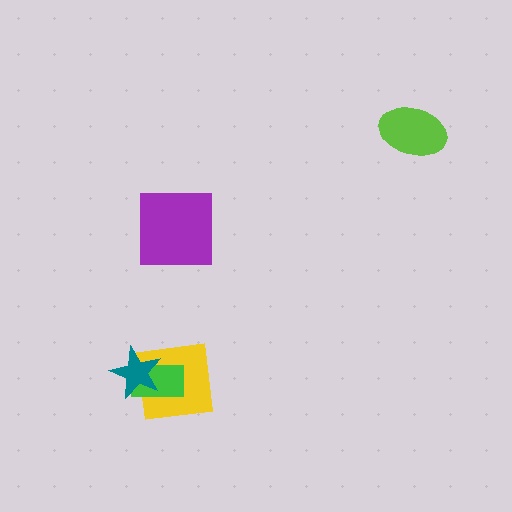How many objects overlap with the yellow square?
2 objects overlap with the yellow square.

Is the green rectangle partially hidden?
Yes, it is partially covered by another shape.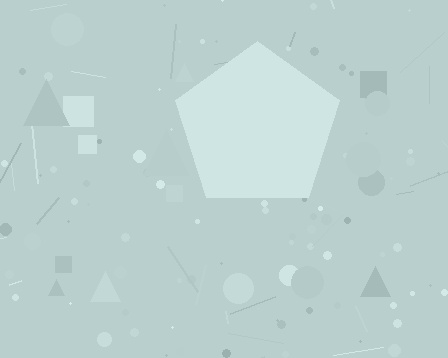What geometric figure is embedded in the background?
A pentagon is embedded in the background.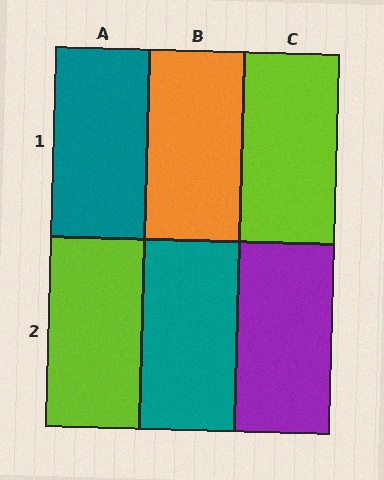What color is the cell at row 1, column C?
Lime.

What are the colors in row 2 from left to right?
Lime, teal, purple.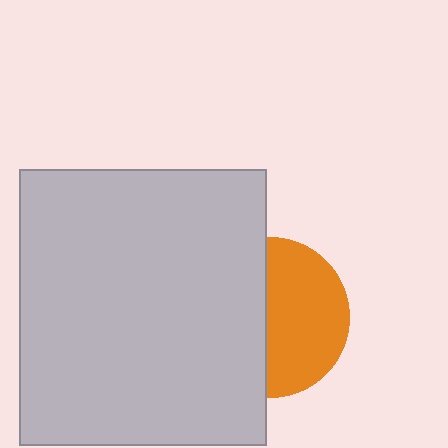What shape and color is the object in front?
The object in front is a light gray rectangle.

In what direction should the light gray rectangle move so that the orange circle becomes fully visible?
The light gray rectangle should move left. That is the shortest direction to clear the overlap and leave the orange circle fully visible.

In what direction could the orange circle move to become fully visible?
The orange circle could move right. That would shift it out from behind the light gray rectangle entirely.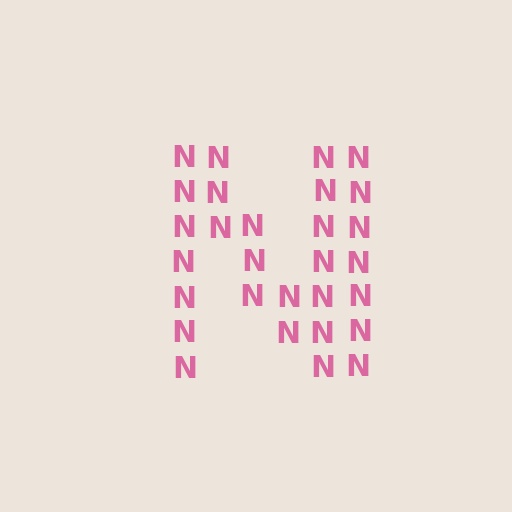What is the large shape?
The large shape is the letter N.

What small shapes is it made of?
It is made of small letter N's.